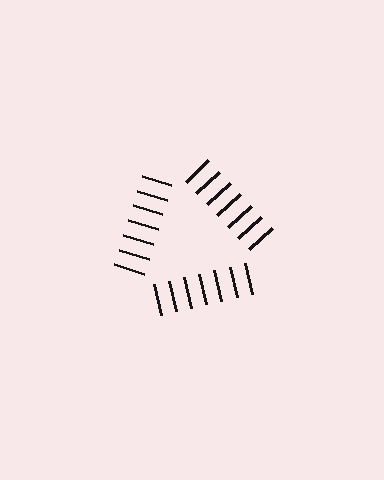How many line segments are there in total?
21 — 7 along each of the 3 edges.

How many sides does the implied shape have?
3 sides — the line-ends trace a triangle.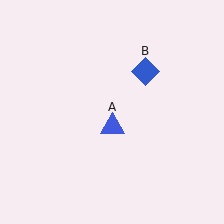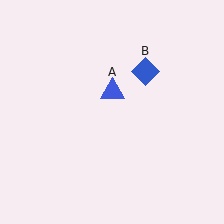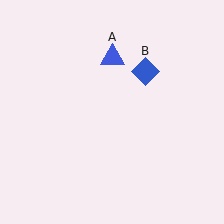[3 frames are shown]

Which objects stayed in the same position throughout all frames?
Blue diamond (object B) remained stationary.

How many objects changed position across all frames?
1 object changed position: blue triangle (object A).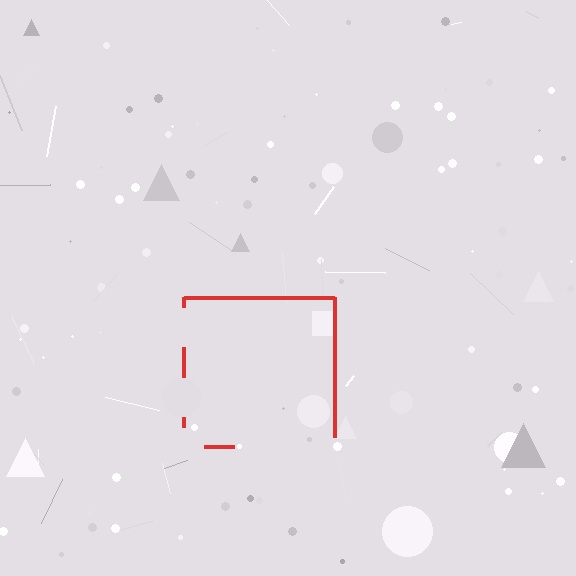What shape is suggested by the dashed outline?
The dashed outline suggests a square.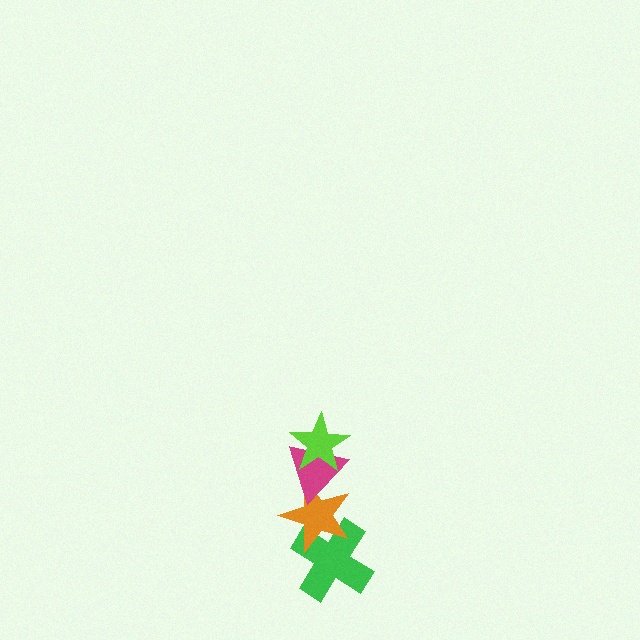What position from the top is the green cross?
The green cross is 4th from the top.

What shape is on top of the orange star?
The magenta triangle is on top of the orange star.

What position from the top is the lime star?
The lime star is 1st from the top.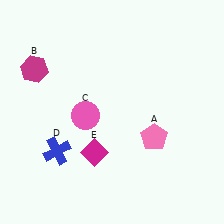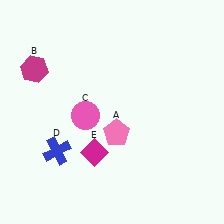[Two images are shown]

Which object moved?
The pink pentagon (A) moved left.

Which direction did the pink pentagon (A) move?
The pink pentagon (A) moved left.